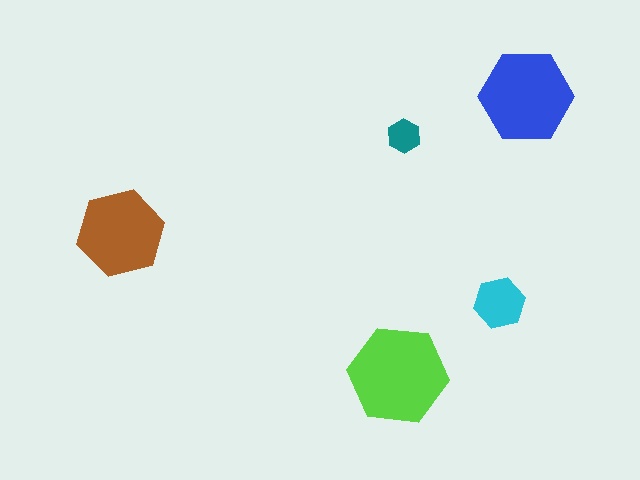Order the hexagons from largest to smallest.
the lime one, the blue one, the brown one, the cyan one, the teal one.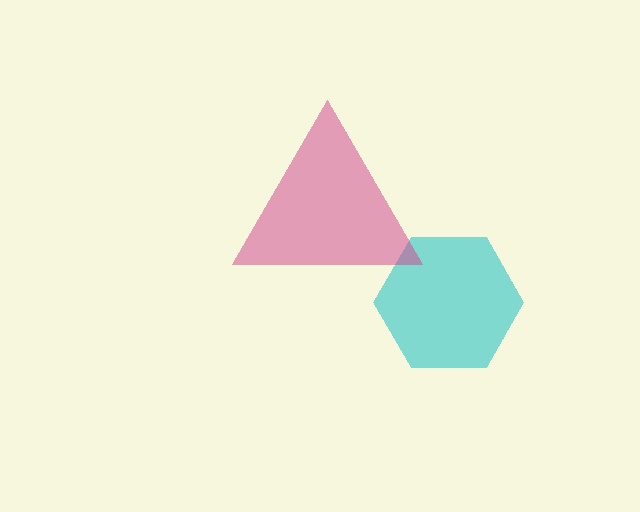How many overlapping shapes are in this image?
There are 2 overlapping shapes in the image.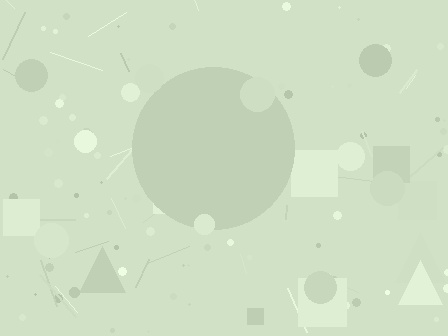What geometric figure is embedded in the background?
A circle is embedded in the background.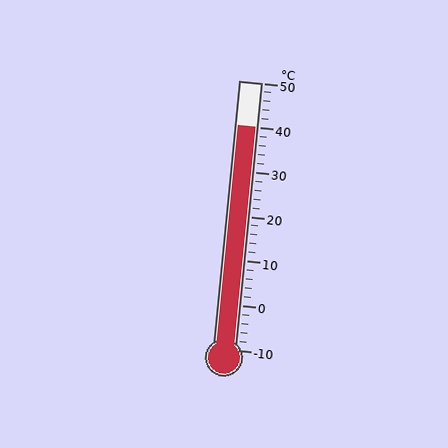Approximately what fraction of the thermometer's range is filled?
The thermometer is filled to approximately 85% of its range.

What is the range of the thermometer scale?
The thermometer scale ranges from -10°C to 50°C.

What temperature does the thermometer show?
The thermometer shows approximately 40°C.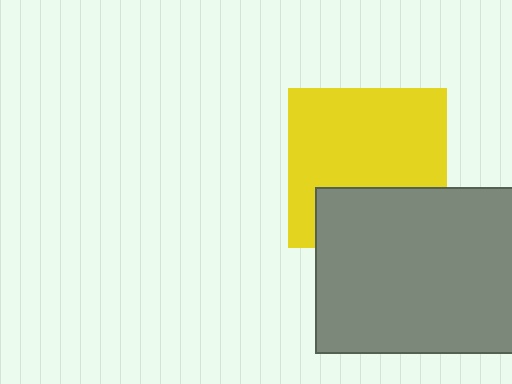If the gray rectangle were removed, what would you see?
You would see the complete yellow square.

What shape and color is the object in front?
The object in front is a gray rectangle.